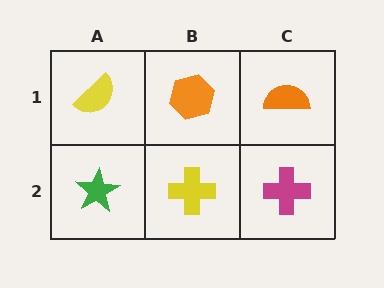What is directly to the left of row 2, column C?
A yellow cross.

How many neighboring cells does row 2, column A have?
2.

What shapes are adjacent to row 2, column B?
An orange hexagon (row 1, column B), a green star (row 2, column A), a magenta cross (row 2, column C).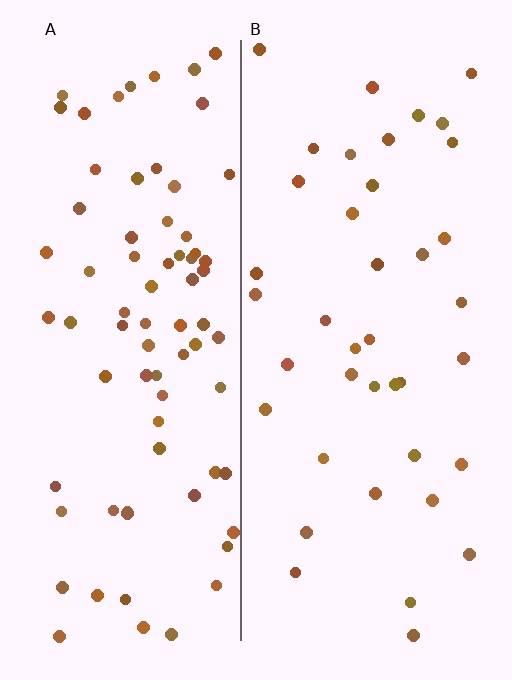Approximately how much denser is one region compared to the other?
Approximately 2.0× — region A over region B.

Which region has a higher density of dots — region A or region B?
A (the left).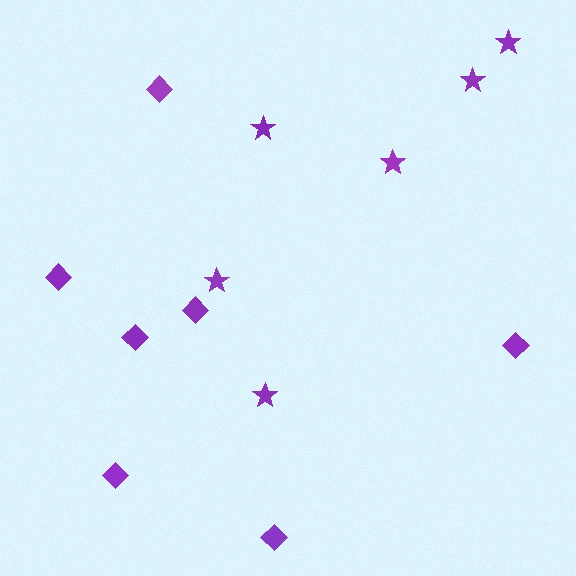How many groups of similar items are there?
There are 2 groups: one group of diamonds (7) and one group of stars (6).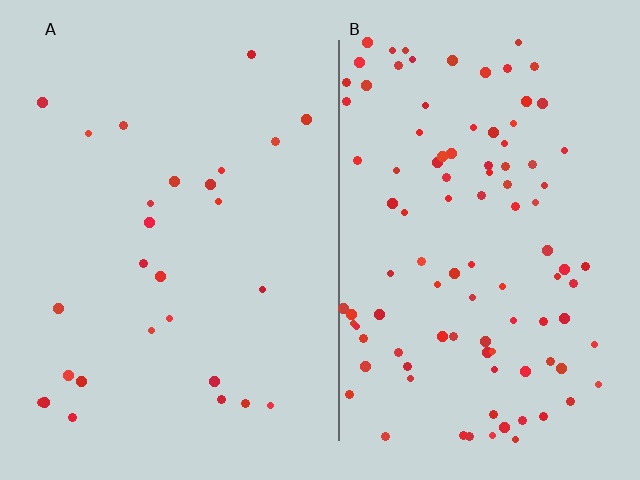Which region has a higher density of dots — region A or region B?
B (the right).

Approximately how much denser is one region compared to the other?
Approximately 3.7× — region B over region A.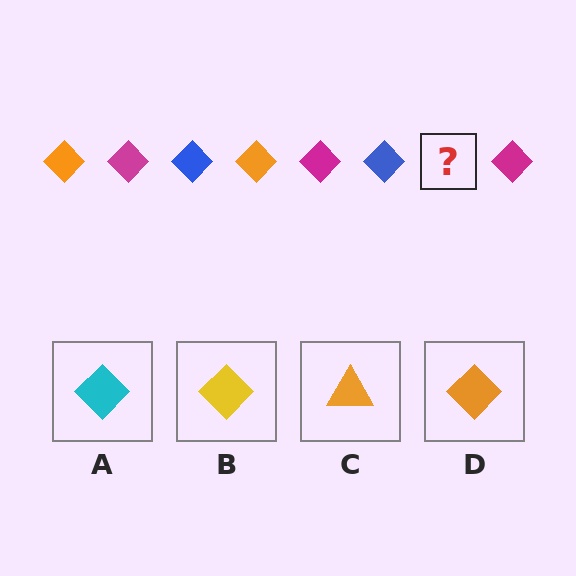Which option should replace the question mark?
Option D.